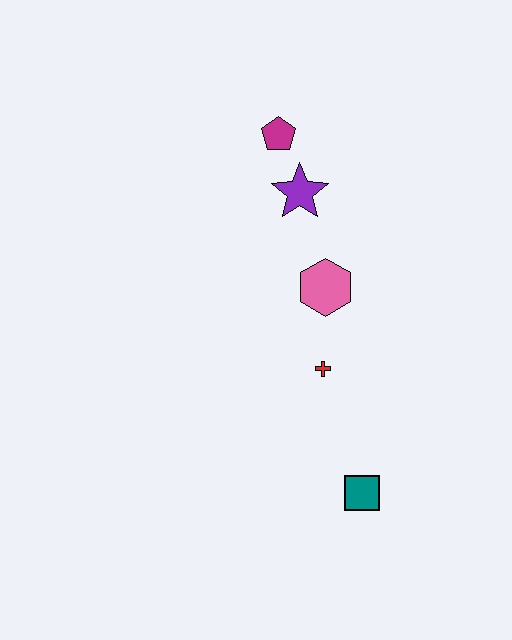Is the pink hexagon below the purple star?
Yes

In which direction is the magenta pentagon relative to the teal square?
The magenta pentagon is above the teal square.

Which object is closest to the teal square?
The red cross is closest to the teal square.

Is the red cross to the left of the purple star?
No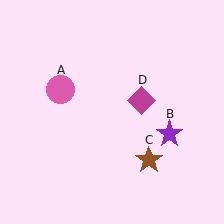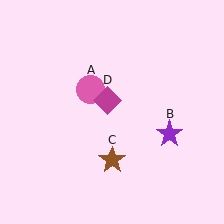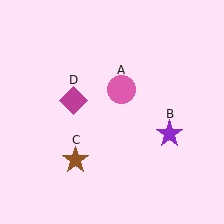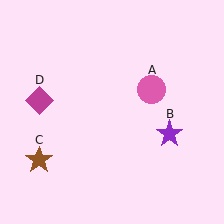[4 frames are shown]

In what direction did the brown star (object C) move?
The brown star (object C) moved left.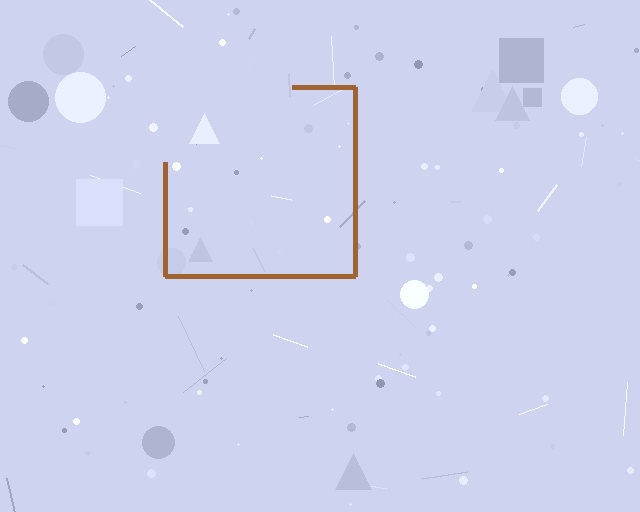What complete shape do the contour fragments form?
The contour fragments form a square.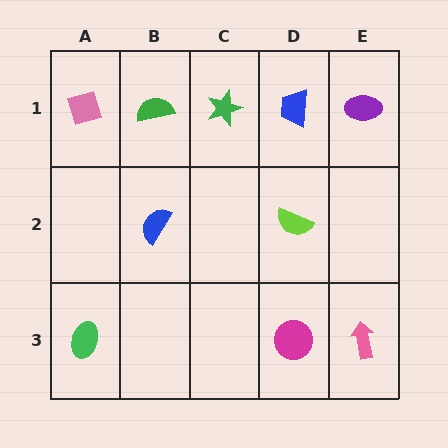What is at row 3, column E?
A pink arrow.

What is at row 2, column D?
A lime semicircle.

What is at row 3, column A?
A green ellipse.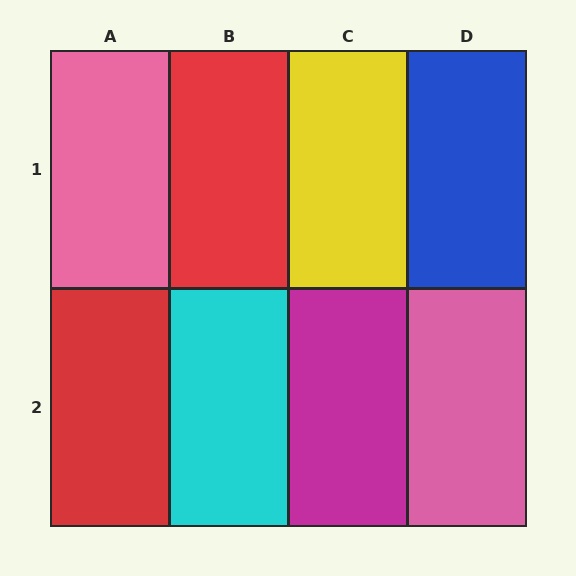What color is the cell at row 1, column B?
Red.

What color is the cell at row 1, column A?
Pink.